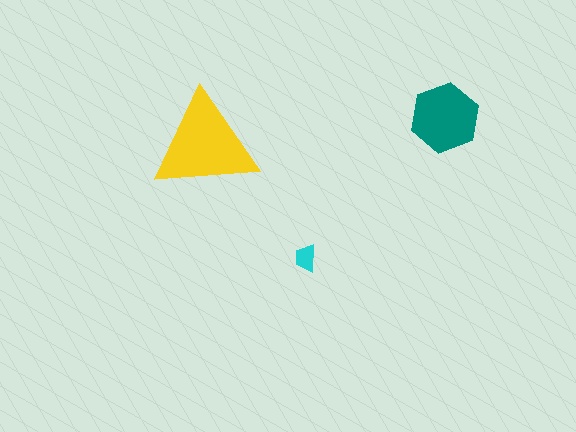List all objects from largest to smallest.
The yellow triangle, the teal hexagon, the cyan trapezoid.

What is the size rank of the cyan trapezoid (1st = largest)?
3rd.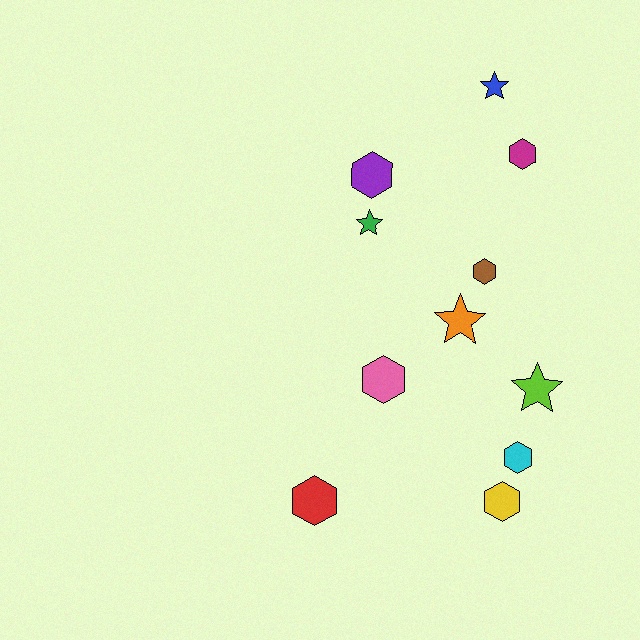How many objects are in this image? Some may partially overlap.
There are 11 objects.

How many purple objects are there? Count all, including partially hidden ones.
There is 1 purple object.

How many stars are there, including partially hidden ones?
There are 4 stars.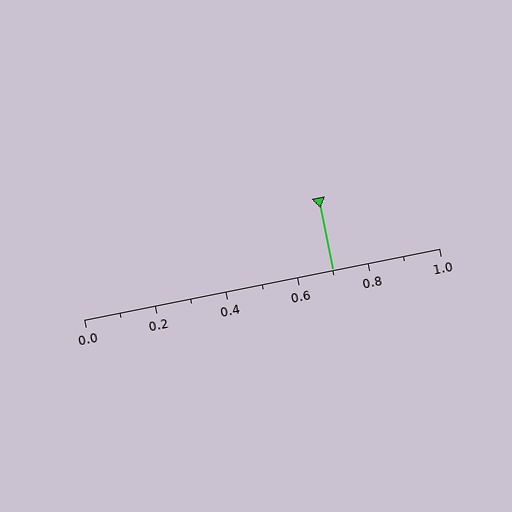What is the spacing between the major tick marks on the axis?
The major ticks are spaced 0.2 apart.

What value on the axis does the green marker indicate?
The marker indicates approximately 0.7.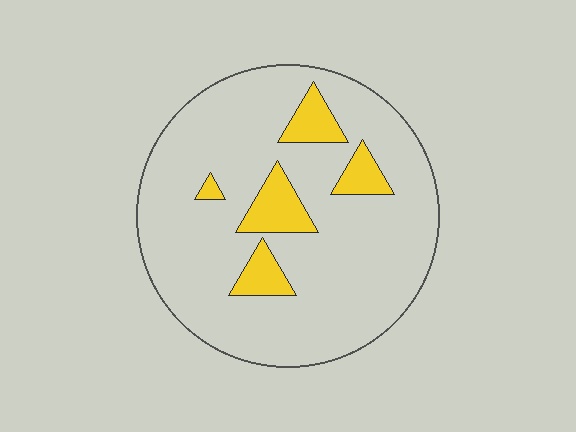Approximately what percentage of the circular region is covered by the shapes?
Approximately 15%.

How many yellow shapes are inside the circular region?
5.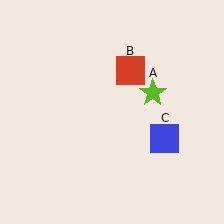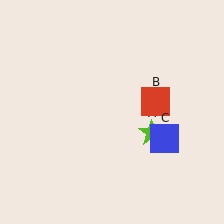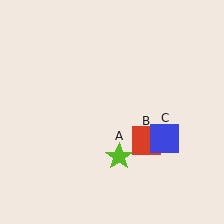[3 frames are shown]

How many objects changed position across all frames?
2 objects changed position: lime star (object A), red square (object B).